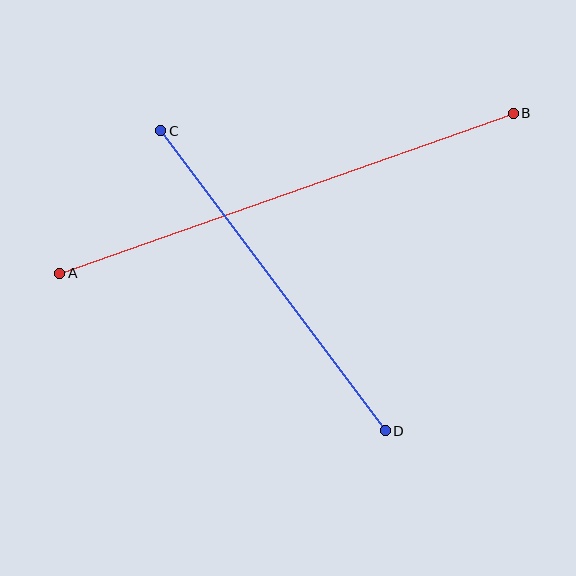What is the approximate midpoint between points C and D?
The midpoint is at approximately (273, 281) pixels.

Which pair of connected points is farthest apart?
Points A and B are farthest apart.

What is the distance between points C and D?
The distance is approximately 375 pixels.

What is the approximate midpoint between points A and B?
The midpoint is at approximately (287, 193) pixels.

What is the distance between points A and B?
The distance is approximately 481 pixels.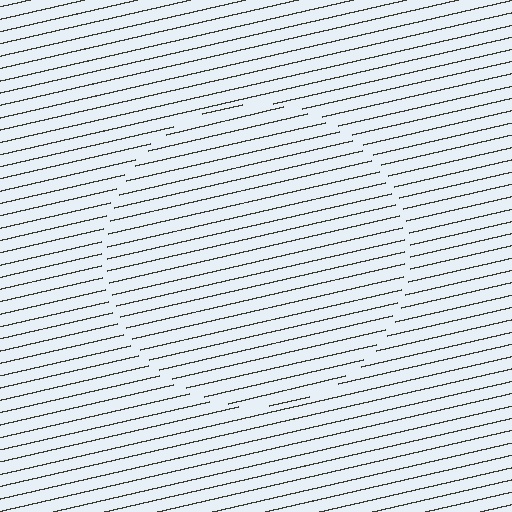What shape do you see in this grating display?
An illusory circle. The interior of the shape contains the same grating, shifted by half a period — the contour is defined by the phase discontinuity where line-ends from the inner and outer gratings abut.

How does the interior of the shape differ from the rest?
The interior of the shape contains the same grating, shifted by half a period — the contour is defined by the phase discontinuity where line-ends from the inner and outer gratings abut.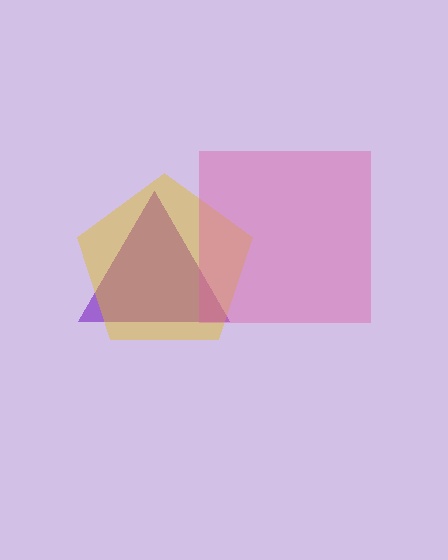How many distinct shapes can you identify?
There are 3 distinct shapes: a purple triangle, a yellow pentagon, a pink square.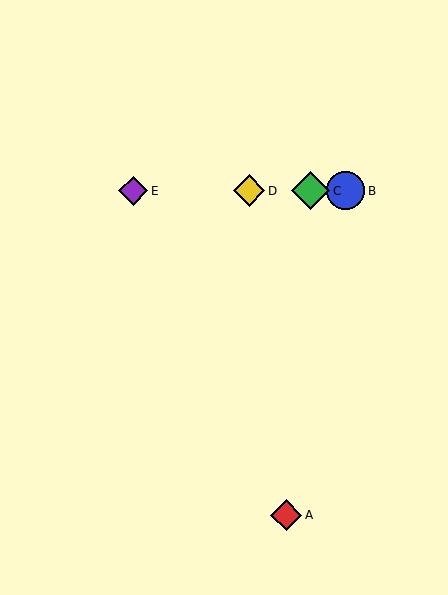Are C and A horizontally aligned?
No, C is at y≈191 and A is at y≈515.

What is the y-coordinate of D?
Object D is at y≈191.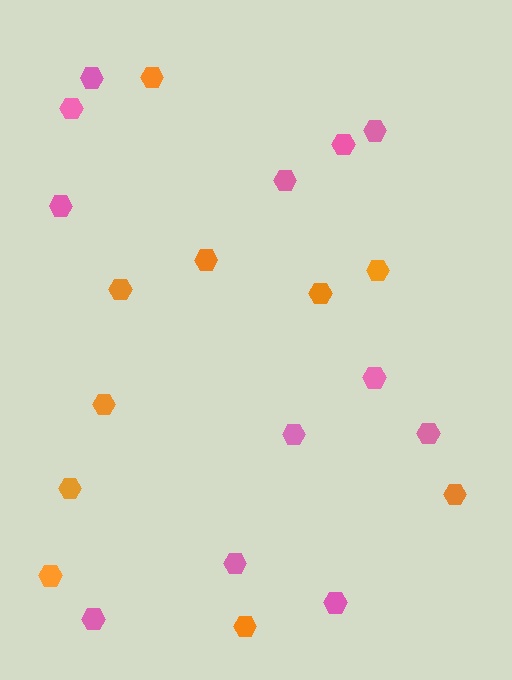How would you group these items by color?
There are 2 groups: one group of pink hexagons (12) and one group of orange hexagons (10).